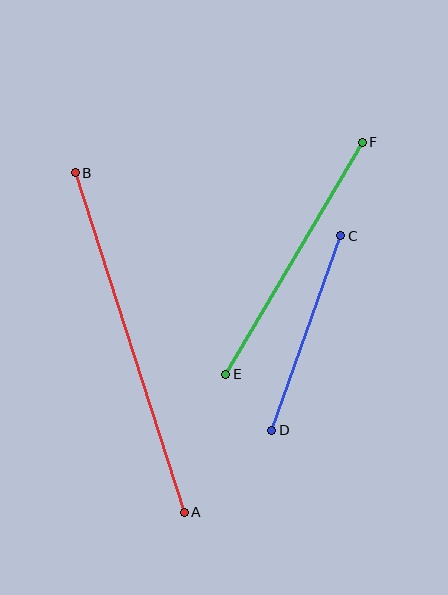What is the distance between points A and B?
The distance is approximately 357 pixels.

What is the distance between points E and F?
The distance is approximately 269 pixels.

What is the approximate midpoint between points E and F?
The midpoint is at approximately (294, 258) pixels.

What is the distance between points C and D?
The distance is approximately 206 pixels.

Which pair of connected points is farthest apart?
Points A and B are farthest apart.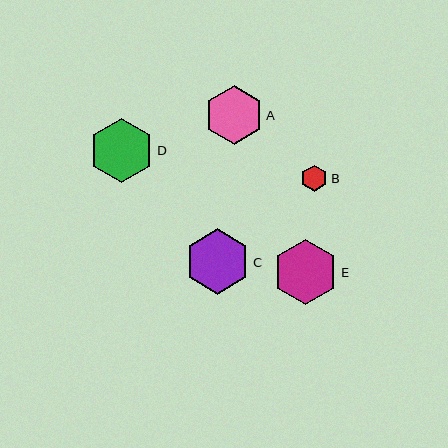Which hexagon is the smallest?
Hexagon B is the smallest with a size of approximately 27 pixels.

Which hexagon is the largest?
Hexagon C is the largest with a size of approximately 65 pixels.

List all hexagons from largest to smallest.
From largest to smallest: C, E, D, A, B.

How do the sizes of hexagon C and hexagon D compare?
Hexagon C and hexagon D are approximately the same size.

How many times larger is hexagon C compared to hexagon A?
Hexagon C is approximately 1.1 times the size of hexagon A.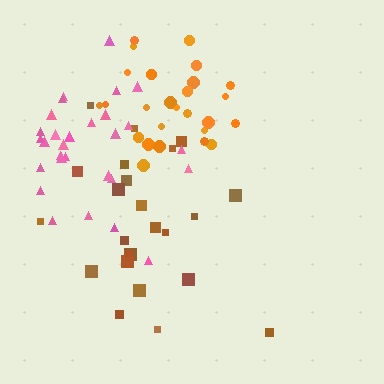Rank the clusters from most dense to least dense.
orange, pink, brown.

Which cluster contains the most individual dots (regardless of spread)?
Pink (29).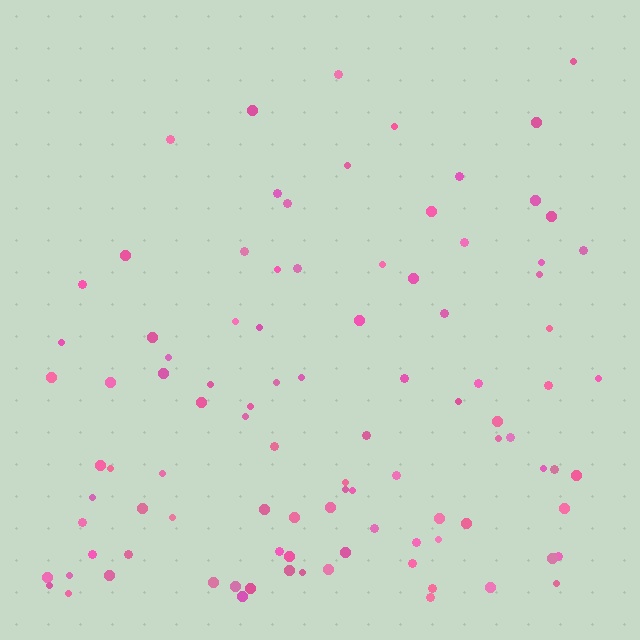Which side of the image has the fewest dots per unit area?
The top.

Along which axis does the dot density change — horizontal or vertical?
Vertical.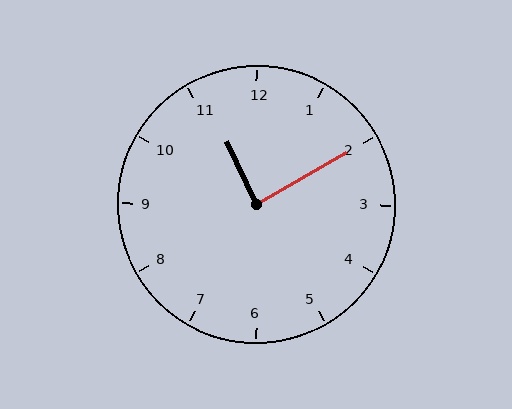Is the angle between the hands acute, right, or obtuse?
It is right.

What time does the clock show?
11:10.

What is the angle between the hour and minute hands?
Approximately 85 degrees.